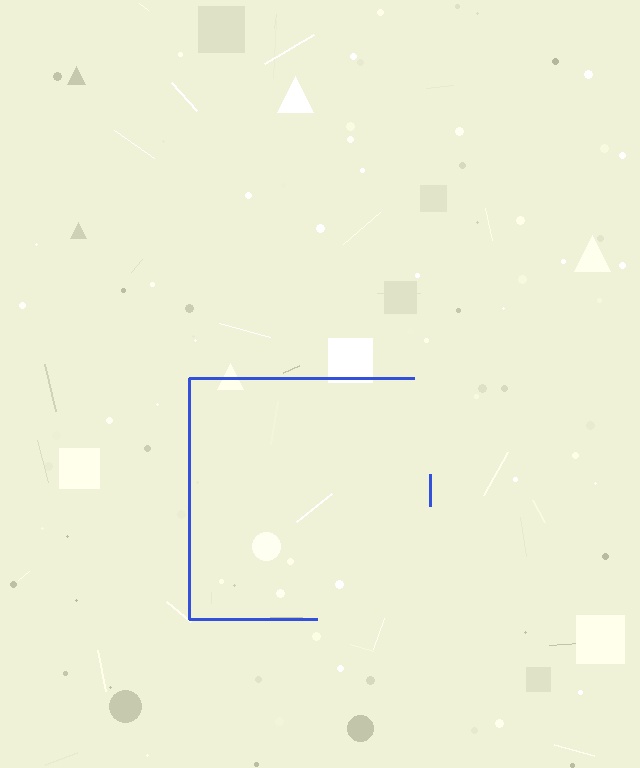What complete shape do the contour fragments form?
The contour fragments form a square.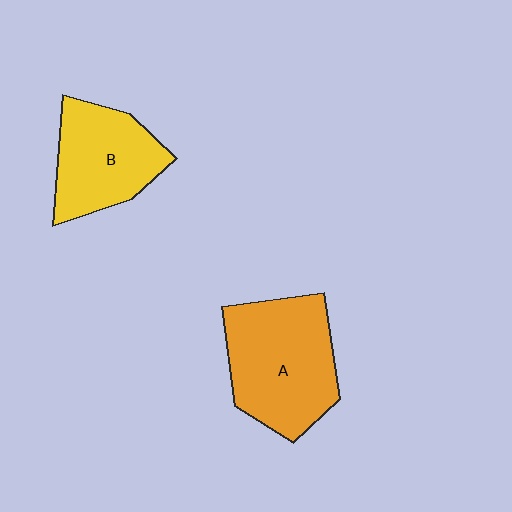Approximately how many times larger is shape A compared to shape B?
Approximately 1.3 times.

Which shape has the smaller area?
Shape B (yellow).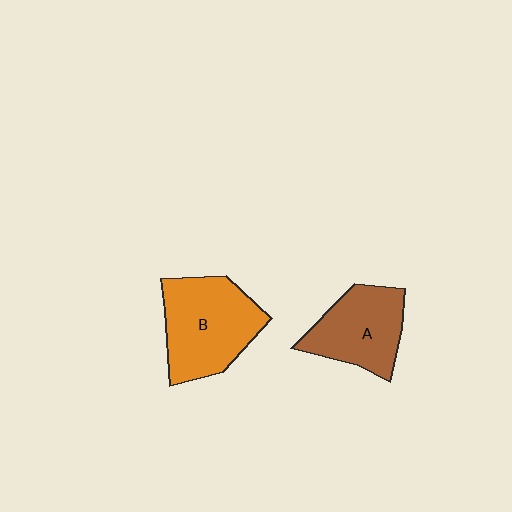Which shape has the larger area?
Shape B (orange).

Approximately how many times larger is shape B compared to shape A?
Approximately 1.3 times.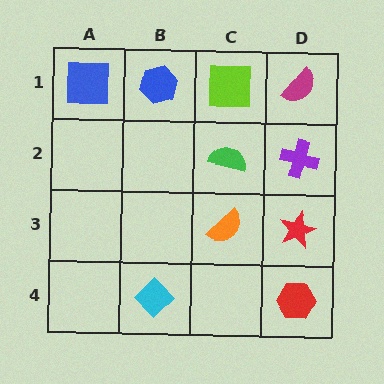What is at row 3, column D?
A red star.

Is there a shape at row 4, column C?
No, that cell is empty.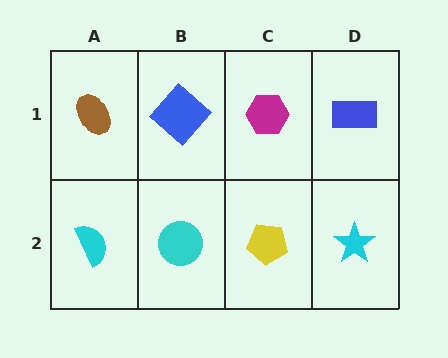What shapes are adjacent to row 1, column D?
A cyan star (row 2, column D), a magenta hexagon (row 1, column C).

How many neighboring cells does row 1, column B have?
3.